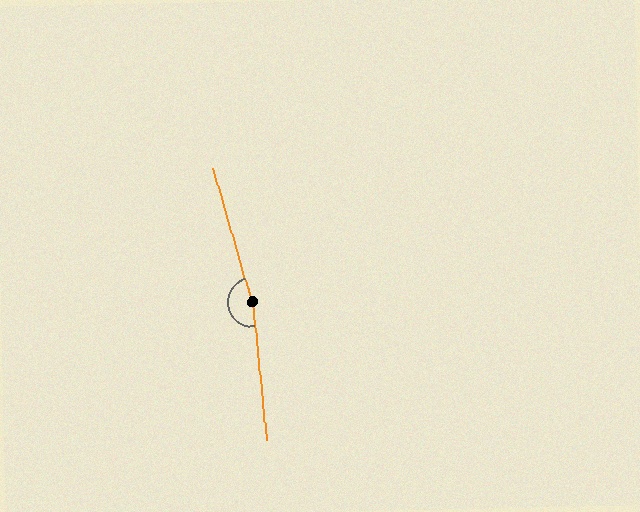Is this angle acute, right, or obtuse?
It is obtuse.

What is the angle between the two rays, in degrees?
Approximately 169 degrees.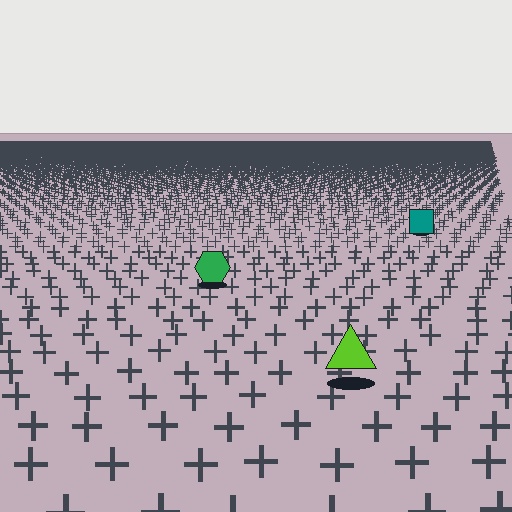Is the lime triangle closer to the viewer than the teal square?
Yes. The lime triangle is closer — you can tell from the texture gradient: the ground texture is coarser near it.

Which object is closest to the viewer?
The lime triangle is closest. The texture marks near it are larger and more spread out.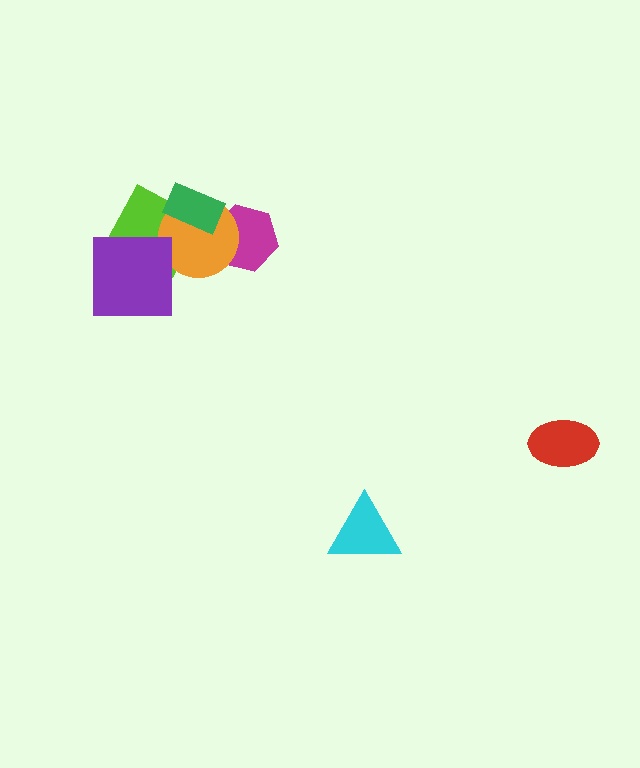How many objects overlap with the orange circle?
3 objects overlap with the orange circle.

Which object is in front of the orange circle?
The green rectangle is in front of the orange circle.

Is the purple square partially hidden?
No, no other shape covers it.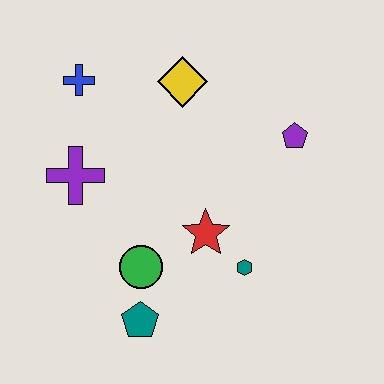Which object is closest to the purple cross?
The blue cross is closest to the purple cross.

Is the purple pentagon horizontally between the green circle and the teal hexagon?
No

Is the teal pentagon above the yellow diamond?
No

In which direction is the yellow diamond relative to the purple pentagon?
The yellow diamond is to the left of the purple pentagon.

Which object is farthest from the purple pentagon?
The teal pentagon is farthest from the purple pentagon.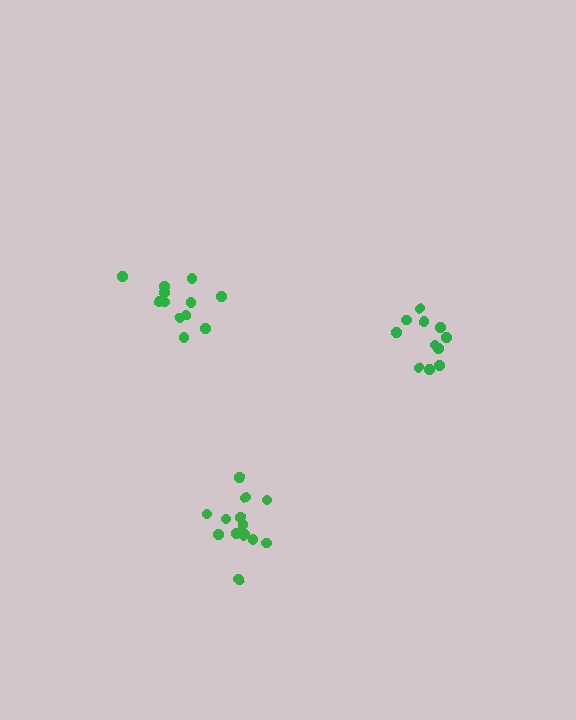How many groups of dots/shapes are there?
There are 3 groups.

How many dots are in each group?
Group 1: 13 dots, Group 2: 13 dots, Group 3: 11 dots (37 total).